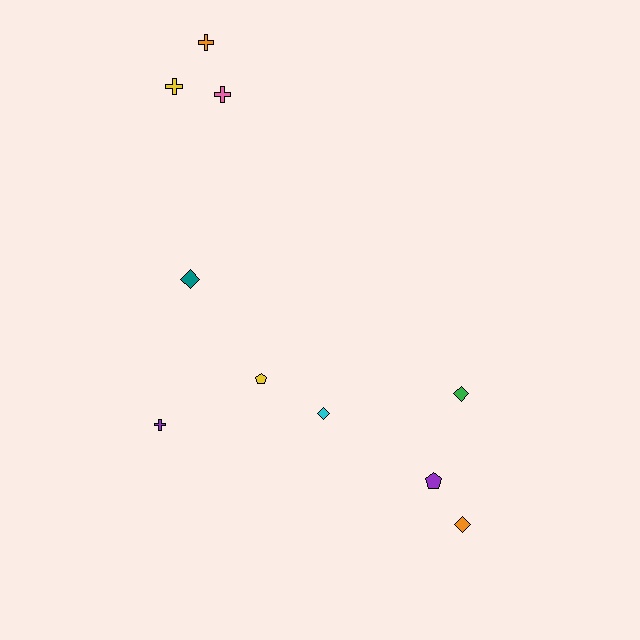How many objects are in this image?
There are 10 objects.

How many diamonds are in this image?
There are 4 diamonds.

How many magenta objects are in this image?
There are no magenta objects.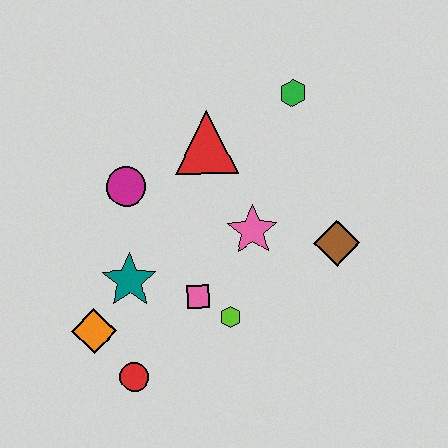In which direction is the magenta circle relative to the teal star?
The magenta circle is above the teal star.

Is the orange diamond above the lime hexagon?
No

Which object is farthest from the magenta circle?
The brown diamond is farthest from the magenta circle.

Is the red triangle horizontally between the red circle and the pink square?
No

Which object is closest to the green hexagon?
The red triangle is closest to the green hexagon.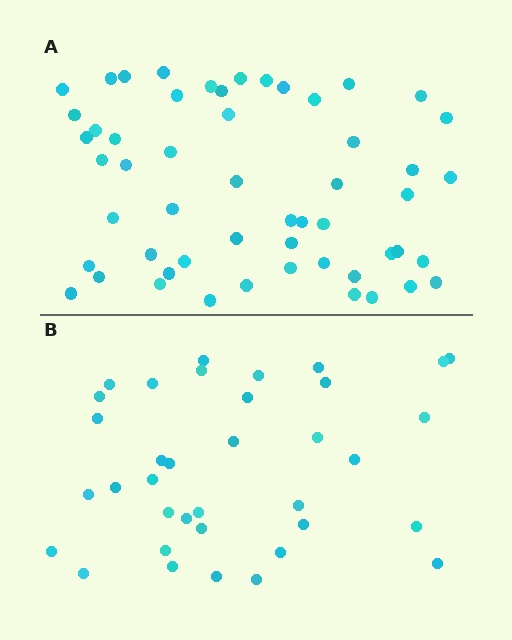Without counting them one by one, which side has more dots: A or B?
Region A (the top region) has more dots.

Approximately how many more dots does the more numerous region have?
Region A has approximately 20 more dots than region B.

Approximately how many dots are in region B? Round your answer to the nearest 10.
About 40 dots. (The exact count is 36, which rounds to 40.)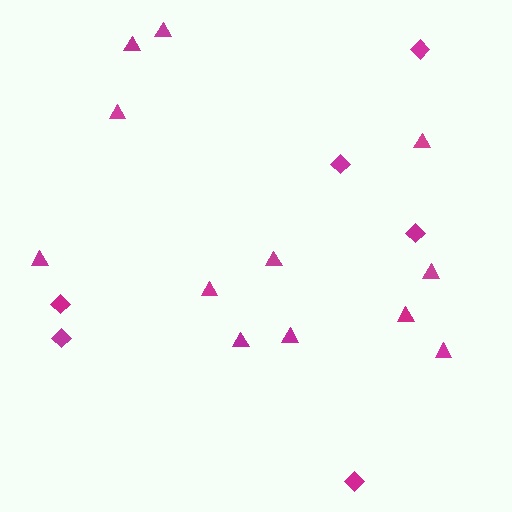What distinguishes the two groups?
There are 2 groups: one group of triangles (12) and one group of diamonds (6).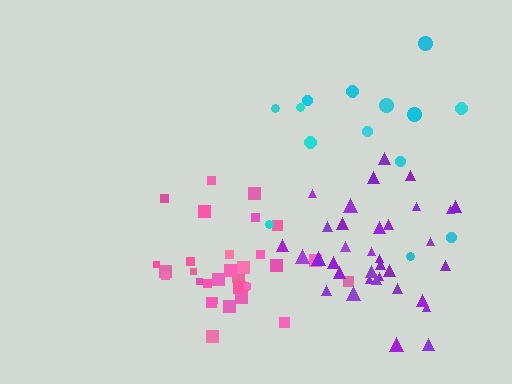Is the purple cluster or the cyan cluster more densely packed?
Purple.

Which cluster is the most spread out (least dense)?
Cyan.